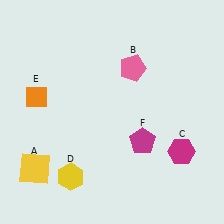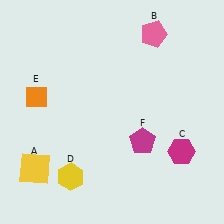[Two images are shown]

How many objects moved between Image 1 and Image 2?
1 object moved between the two images.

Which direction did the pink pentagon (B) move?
The pink pentagon (B) moved up.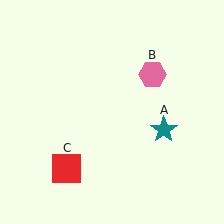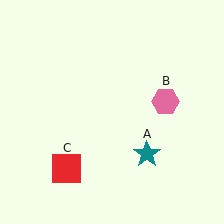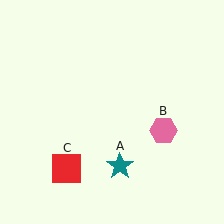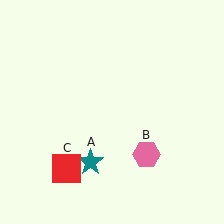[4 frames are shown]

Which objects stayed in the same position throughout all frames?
Red square (object C) remained stationary.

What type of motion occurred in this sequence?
The teal star (object A), pink hexagon (object B) rotated clockwise around the center of the scene.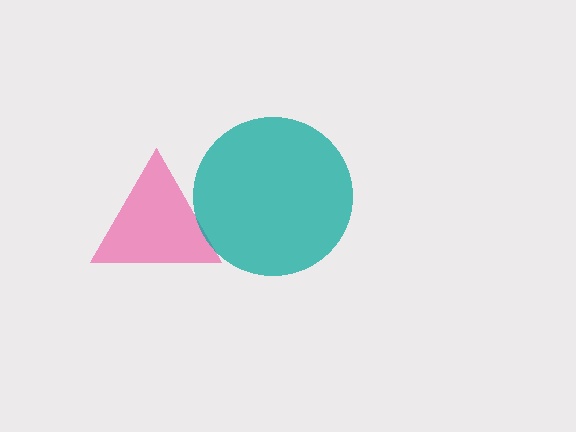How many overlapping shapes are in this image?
There are 2 overlapping shapes in the image.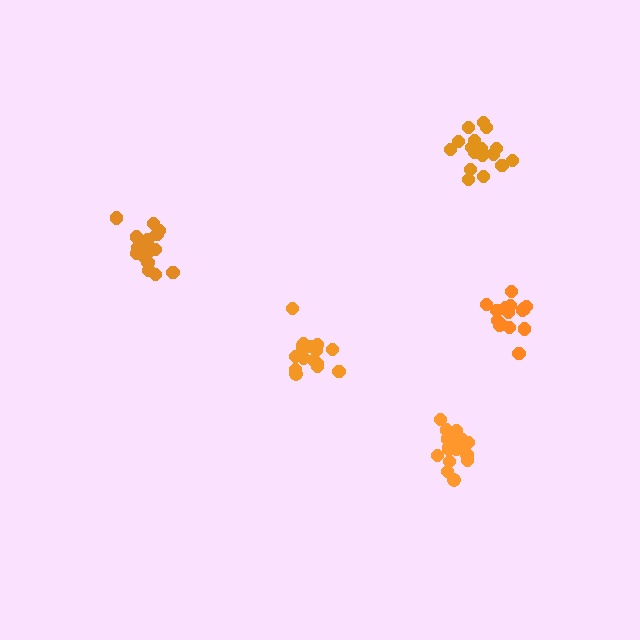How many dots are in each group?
Group 1: 16 dots, Group 2: 16 dots, Group 3: 19 dots, Group 4: 19 dots, Group 5: 20 dots (90 total).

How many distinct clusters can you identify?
There are 5 distinct clusters.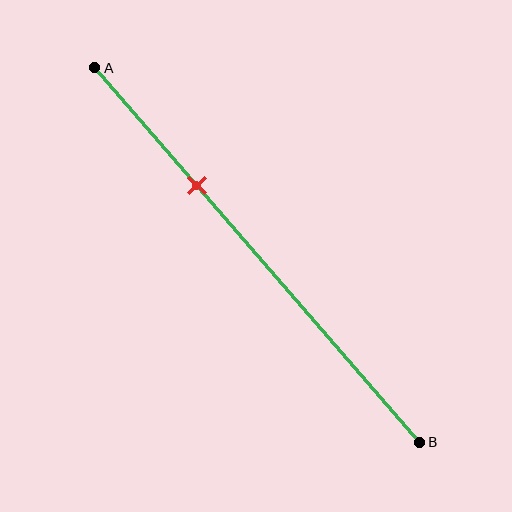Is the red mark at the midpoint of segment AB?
No, the mark is at about 30% from A, not at the 50% midpoint.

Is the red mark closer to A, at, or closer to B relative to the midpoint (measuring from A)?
The red mark is closer to point A than the midpoint of segment AB.